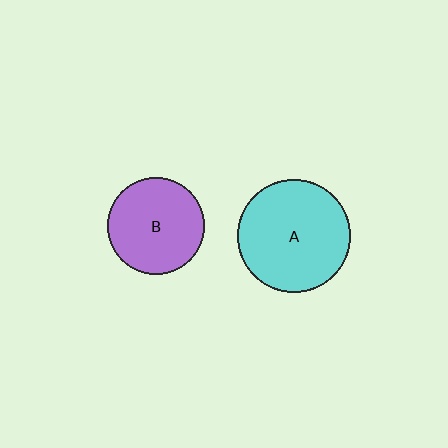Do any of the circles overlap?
No, none of the circles overlap.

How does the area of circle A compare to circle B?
Approximately 1.4 times.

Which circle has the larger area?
Circle A (cyan).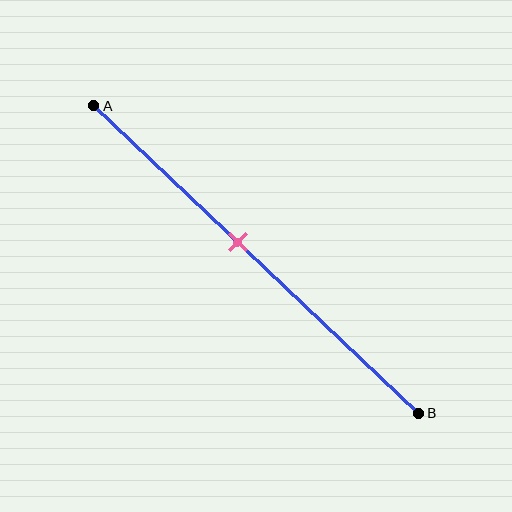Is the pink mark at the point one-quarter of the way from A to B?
No, the mark is at about 45% from A, not at the 25% one-quarter point.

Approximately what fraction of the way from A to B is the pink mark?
The pink mark is approximately 45% of the way from A to B.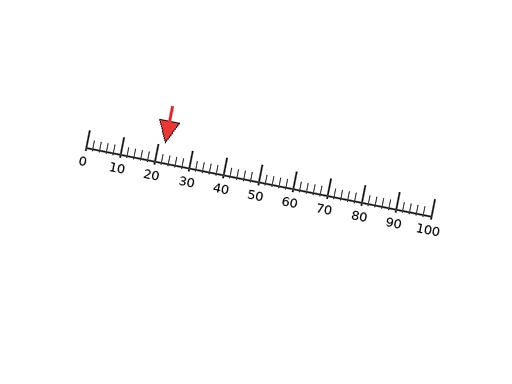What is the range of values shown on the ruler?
The ruler shows values from 0 to 100.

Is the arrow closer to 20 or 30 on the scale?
The arrow is closer to 20.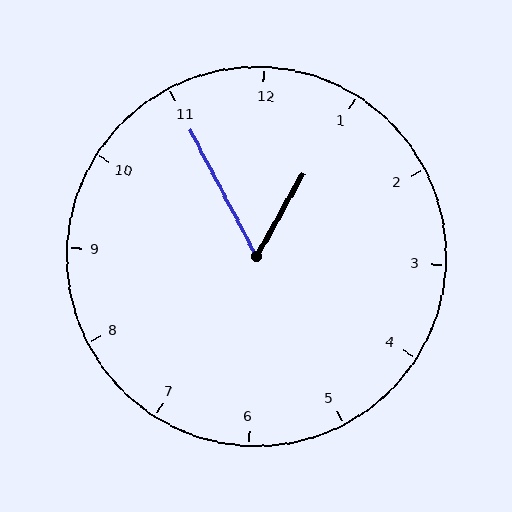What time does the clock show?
12:55.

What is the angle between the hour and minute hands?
Approximately 58 degrees.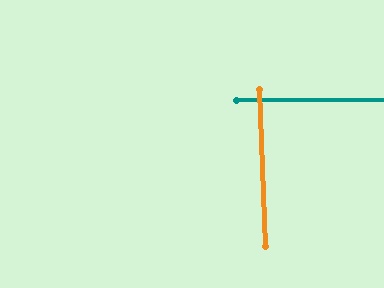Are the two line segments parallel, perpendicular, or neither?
Perpendicular — they meet at approximately 88°.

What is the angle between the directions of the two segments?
Approximately 88 degrees.